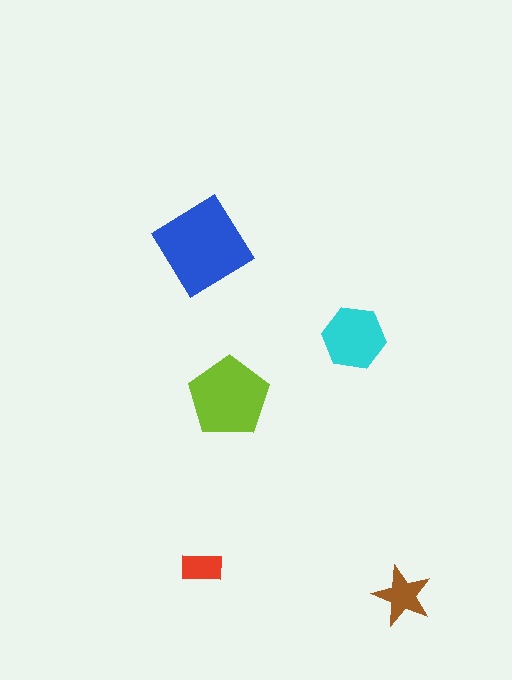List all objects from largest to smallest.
The blue diamond, the lime pentagon, the cyan hexagon, the brown star, the red rectangle.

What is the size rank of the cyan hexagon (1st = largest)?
3rd.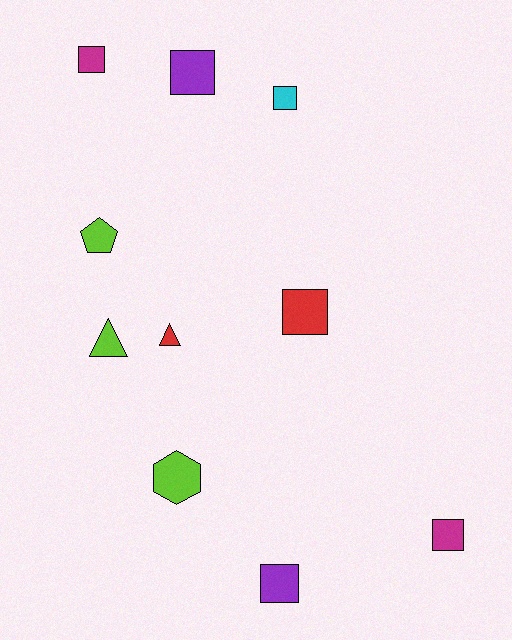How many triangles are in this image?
There are 2 triangles.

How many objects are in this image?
There are 10 objects.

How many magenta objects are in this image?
There are 2 magenta objects.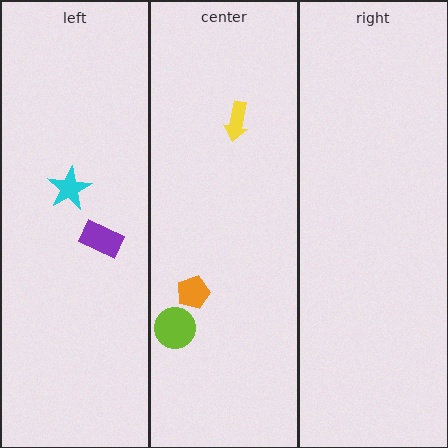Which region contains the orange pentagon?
The center region.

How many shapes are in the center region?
3.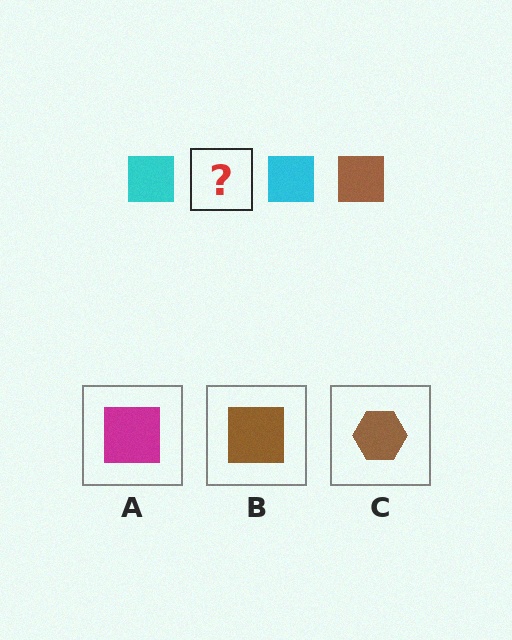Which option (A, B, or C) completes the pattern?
B.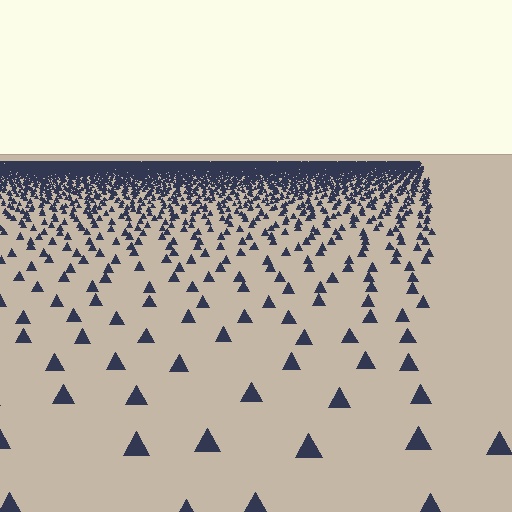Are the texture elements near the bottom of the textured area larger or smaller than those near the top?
Larger. Near the bottom, elements are closer to the viewer and appear at a bigger on-screen size.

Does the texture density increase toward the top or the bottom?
Density increases toward the top.